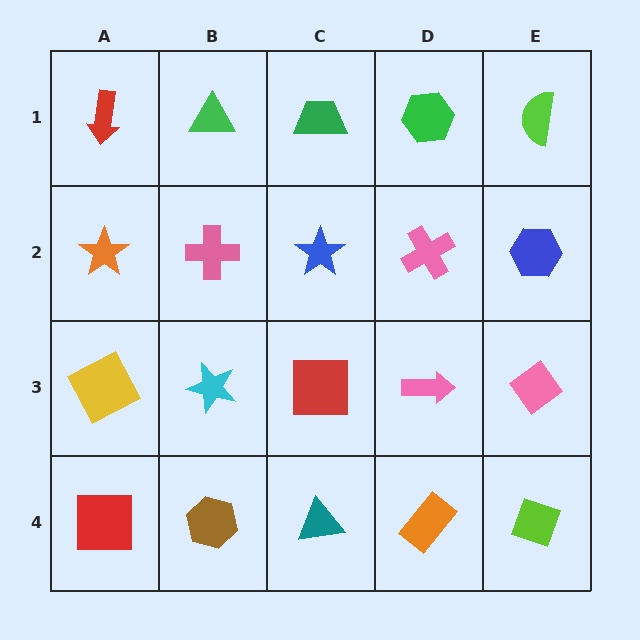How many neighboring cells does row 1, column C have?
3.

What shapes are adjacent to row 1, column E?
A blue hexagon (row 2, column E), a green hexagon (row 1, column D).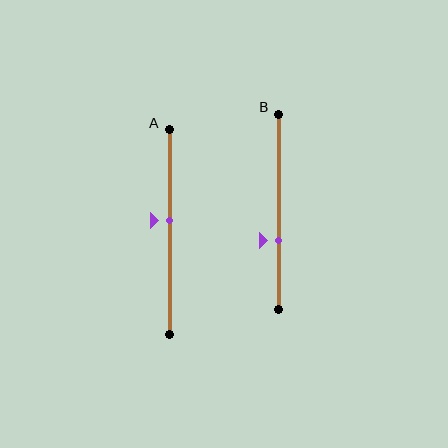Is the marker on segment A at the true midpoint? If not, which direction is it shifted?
No, the marker on segment A is shifted upward by about 6% of the segment length.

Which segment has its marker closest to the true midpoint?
Segment A has its marker closest to the true midpoint.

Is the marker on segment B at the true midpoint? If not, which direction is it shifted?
No, the marker on segment B is shifted downward by about 14% of the segment length.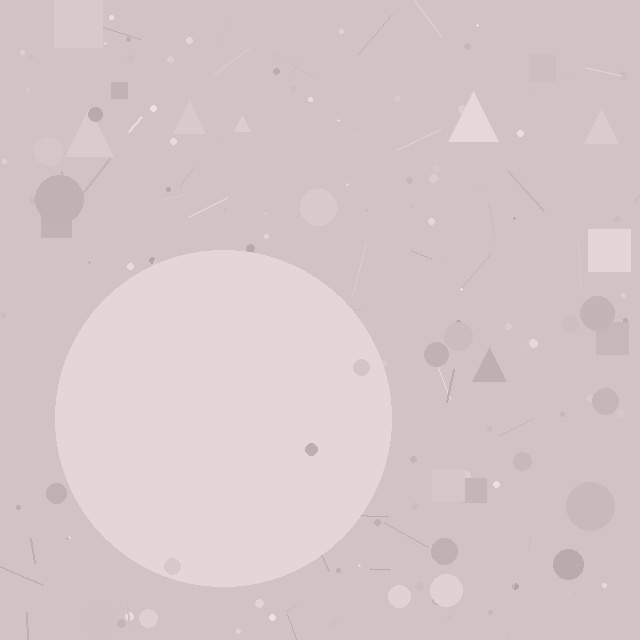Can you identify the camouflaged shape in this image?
The camouflaged shape is a circle.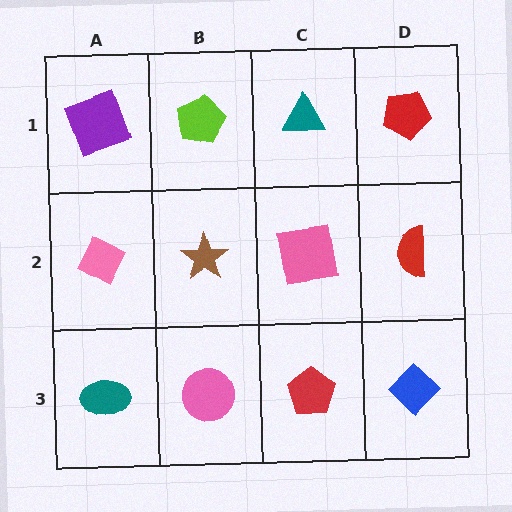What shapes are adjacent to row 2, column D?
A red pentagon (row 1, column D), a blue diamond (row 3, column D), a pink square (row 2, column C).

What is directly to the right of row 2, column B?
A pink square.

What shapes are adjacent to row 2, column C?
A teal triangle (row 1, column C), a red pentagon (row 3, column C), a brown star (row 2, column B), a red semicircle (row 2, column D).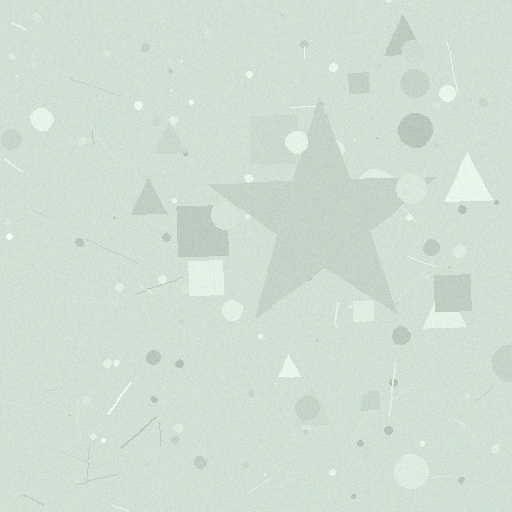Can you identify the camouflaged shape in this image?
The camouflaged shape is a star.